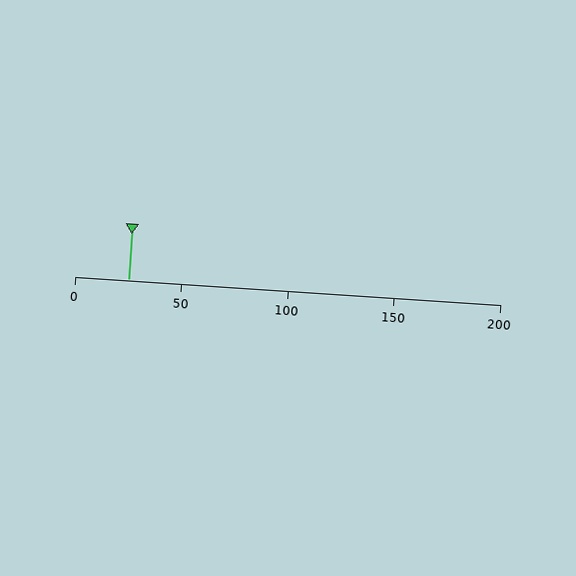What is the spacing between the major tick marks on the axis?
The major ticks are spaced 50 apart.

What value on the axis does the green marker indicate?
The marker indicates approximately 25.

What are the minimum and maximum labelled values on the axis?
The axis runs from 0 to 200.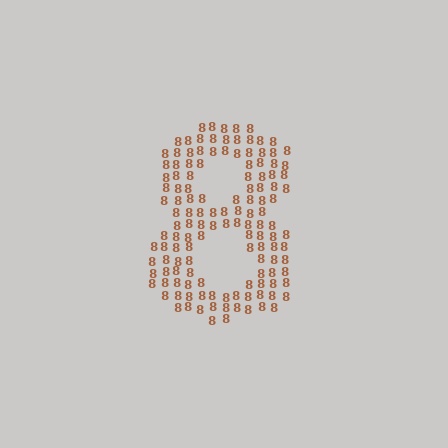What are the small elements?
The small elements are digit 8's.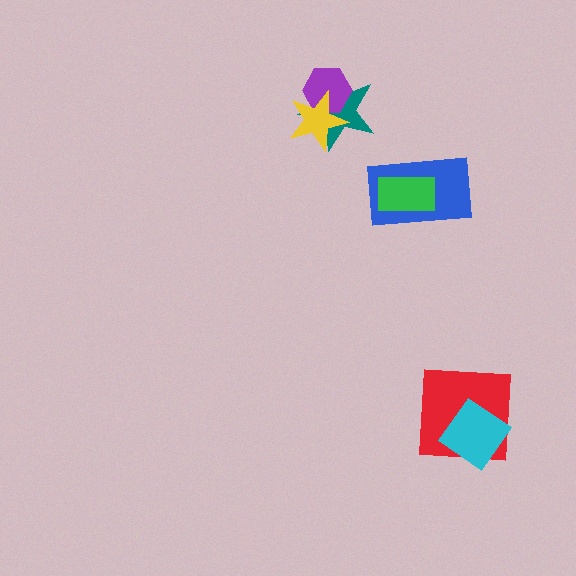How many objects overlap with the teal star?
2 objects overlap with the teal star.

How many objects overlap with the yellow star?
2 objects overlap with the yellow star.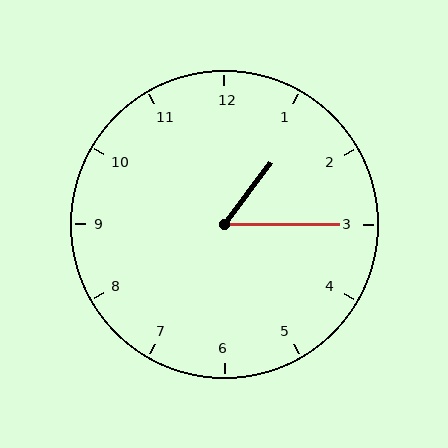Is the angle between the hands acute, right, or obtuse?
It is acute.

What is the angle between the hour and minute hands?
Approximately 52 degrees.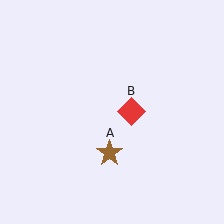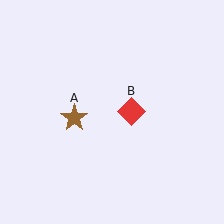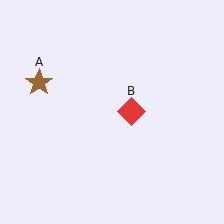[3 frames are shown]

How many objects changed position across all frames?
1 object changed position: brown star (object A).